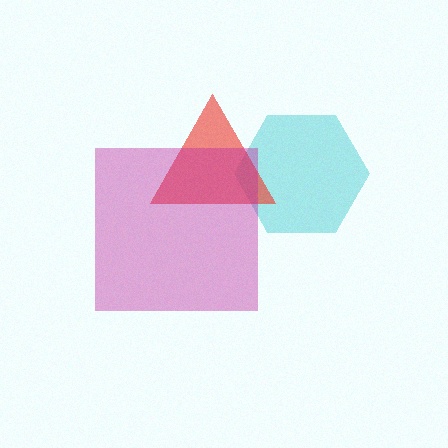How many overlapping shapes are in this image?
There are 3 overlapping shapes in the image.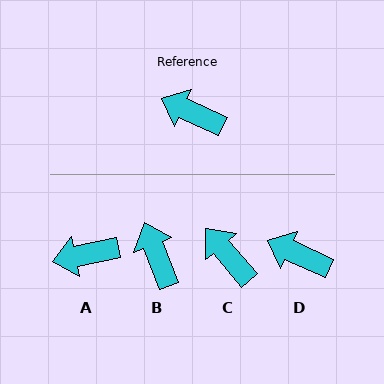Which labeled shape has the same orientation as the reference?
D.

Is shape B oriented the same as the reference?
No, it is off by about 45 degrees.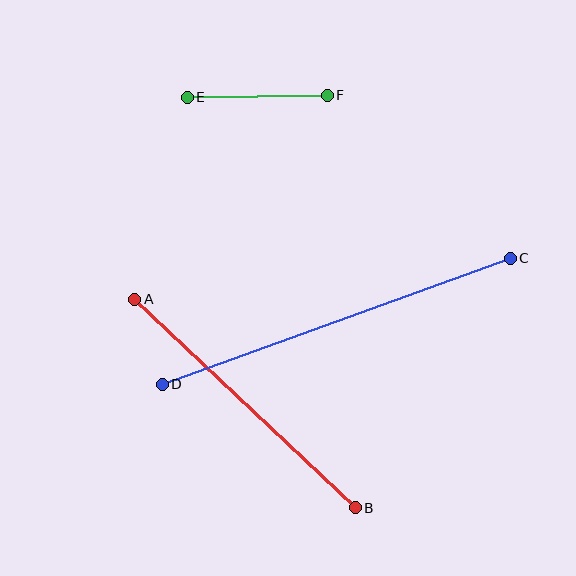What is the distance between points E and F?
The distance is approximately 140 pixels.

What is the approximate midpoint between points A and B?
The midpoint is at approximately (245, 404) pixels.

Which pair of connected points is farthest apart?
Points C and D are farthest apart.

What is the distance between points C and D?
The distance is approximately 370 pixels.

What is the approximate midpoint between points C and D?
The midpoint is at approximately (336, 321) pixels.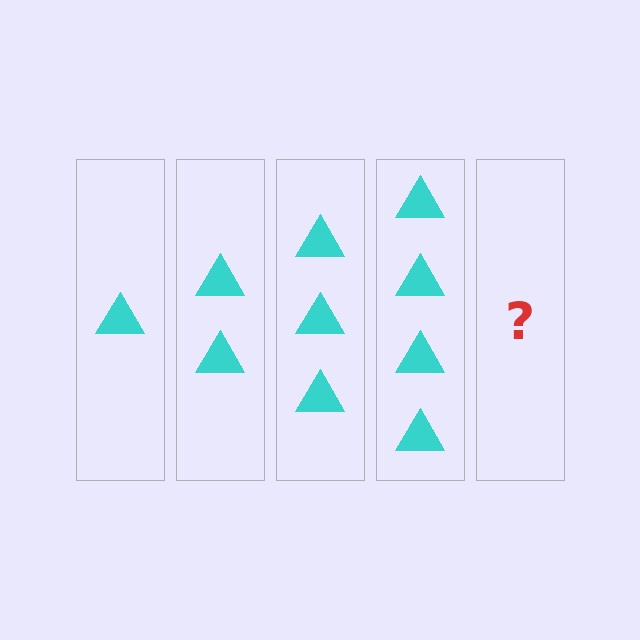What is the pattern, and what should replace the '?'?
The pattern is that each step adds one more triangle. The '?' should be 5 triangles.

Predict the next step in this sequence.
The next step is 5 triangles.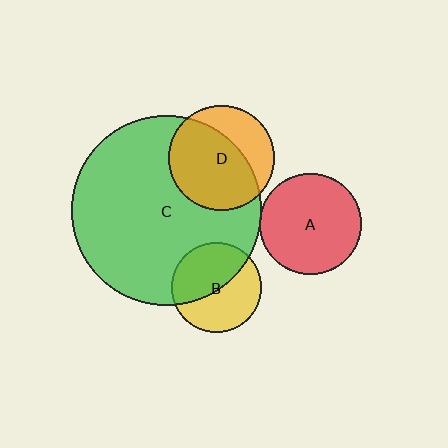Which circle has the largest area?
Circle C (green).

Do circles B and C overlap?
Yes.